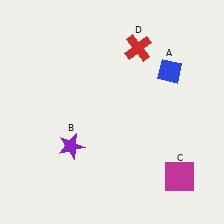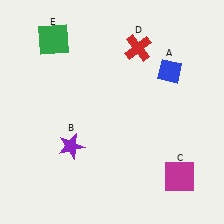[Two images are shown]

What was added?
A green square (E) was added in Image 2.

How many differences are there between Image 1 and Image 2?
There is 1 difference between the two images.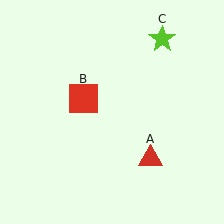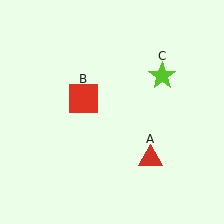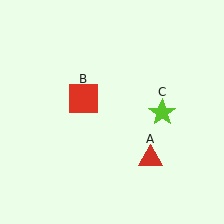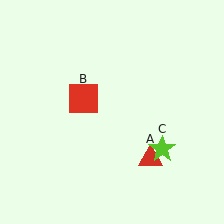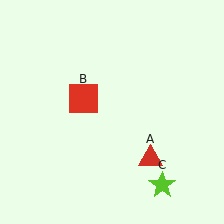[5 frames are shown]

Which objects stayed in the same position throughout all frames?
Red triangle (object A) and red square (object B) remained stationary.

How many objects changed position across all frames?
1 object changed position: lime star (object C).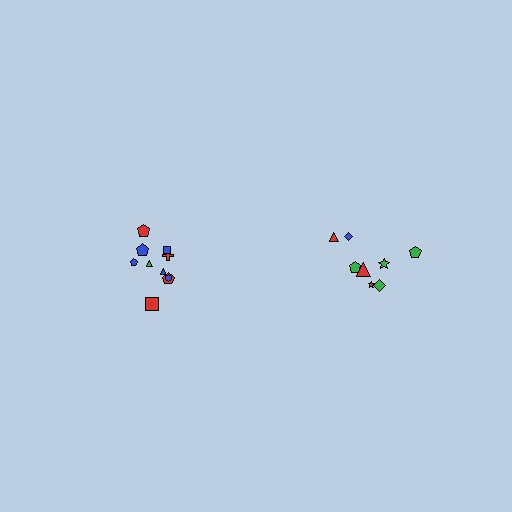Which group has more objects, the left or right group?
The left group.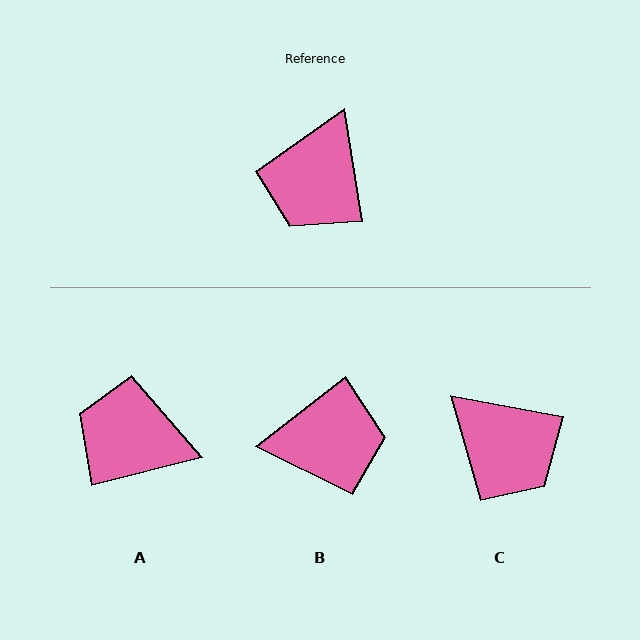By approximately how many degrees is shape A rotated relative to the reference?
Approximately 85 degrees clockwise.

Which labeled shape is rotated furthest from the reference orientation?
B, about 119 degrees away.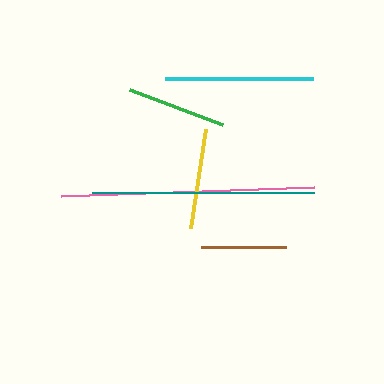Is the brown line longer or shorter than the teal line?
The teal line is longer than the brown line.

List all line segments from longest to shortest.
From longest to shortest: pink, teal, cyan, yellow, green, brown.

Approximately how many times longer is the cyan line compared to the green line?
The cyan line is approximately 1.5 times the length of the green line.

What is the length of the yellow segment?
The yellow segment is approximately 100 pixels long.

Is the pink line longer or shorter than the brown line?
The pink line is longer than the brown line.